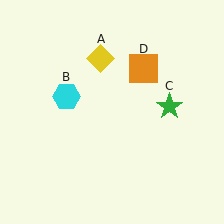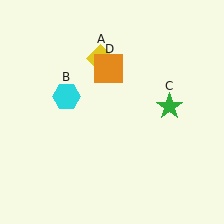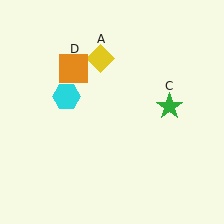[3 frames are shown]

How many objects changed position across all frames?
1 object changed position: orange square (object D).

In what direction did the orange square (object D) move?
The orange square (object D) moved left.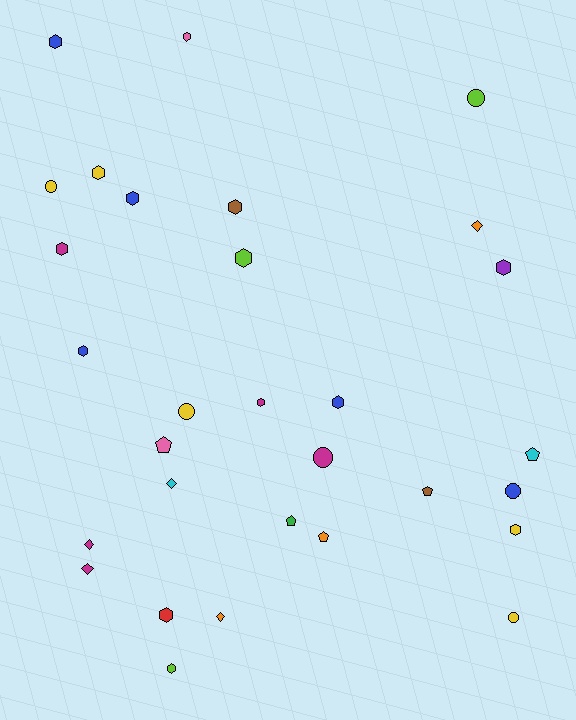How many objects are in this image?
There are 30 objects.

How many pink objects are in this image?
There are 2 pink objects.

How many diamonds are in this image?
There are 5 diamonds.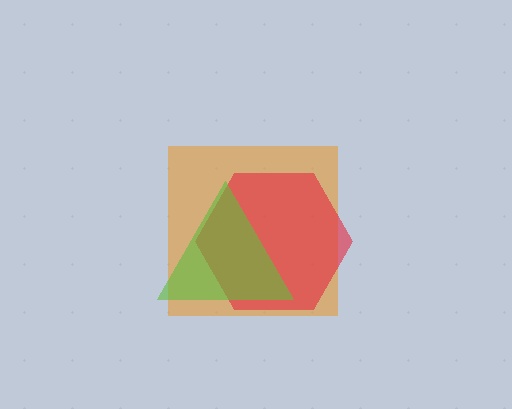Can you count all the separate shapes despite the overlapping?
Yes, there are 3 separate shapes.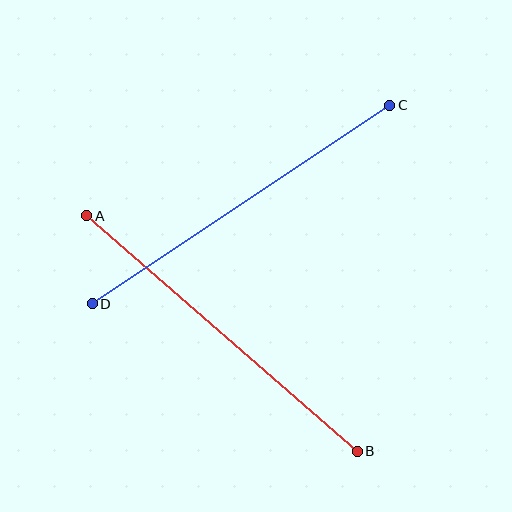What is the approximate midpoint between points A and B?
The midpoint is at approximately (222, 334) pixels.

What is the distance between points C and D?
The distance is approximately 357 pixels.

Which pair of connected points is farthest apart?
Points A and B are farthest apart.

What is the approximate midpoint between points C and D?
The midpoint is at approximately (241, 205) pixels.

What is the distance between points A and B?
The distance is approximately 359 pixels.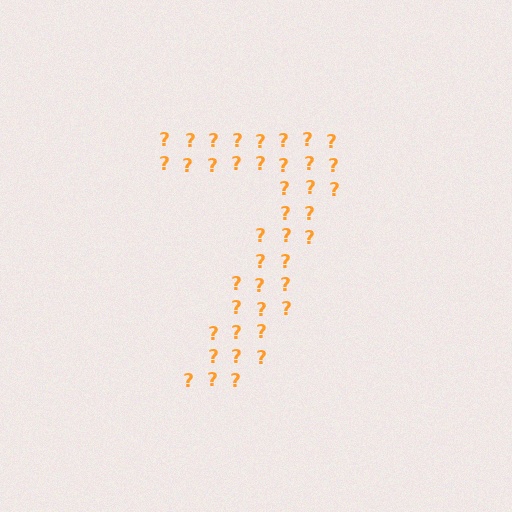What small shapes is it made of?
It is made of small question marks.